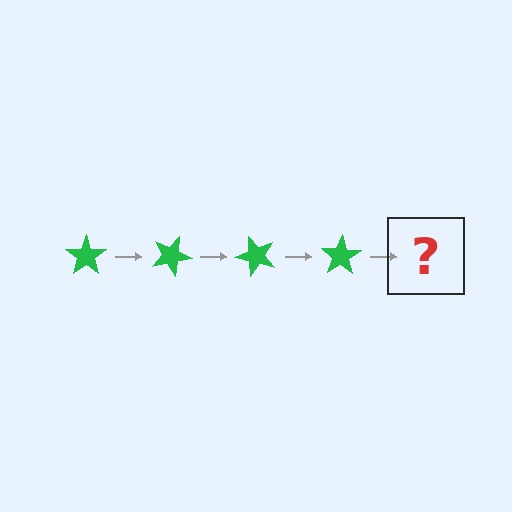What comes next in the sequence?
The next element should be a green star rotated 100 degrees.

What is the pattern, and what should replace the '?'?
The pattern is that the star rotates 25 degrees each step. The '?' should be a green star rotated 100 degrees.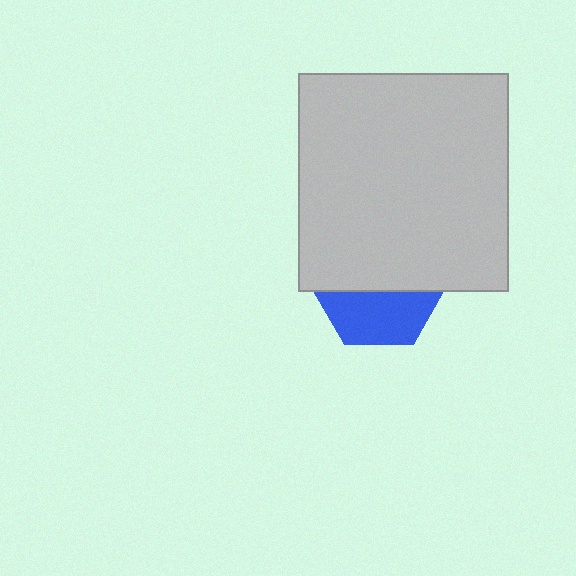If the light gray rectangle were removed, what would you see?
You would see the complete blue hexagon.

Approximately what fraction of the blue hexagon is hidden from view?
Roughly 57% of the blue hexagon is hidden behind the light gray rectangle.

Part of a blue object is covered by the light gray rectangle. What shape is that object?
It is a hexagon.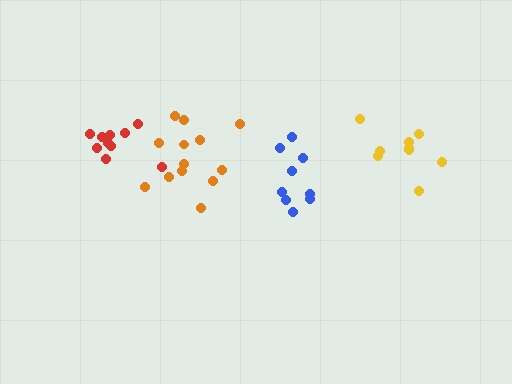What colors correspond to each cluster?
The clusters are colored: orange, yellow, blue, red.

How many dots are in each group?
Group 1: 13 dots, Group 2: 9 dots, Group 3: 9 dots, Group 4: 10 dots (41 total).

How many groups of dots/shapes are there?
There are 4 groups.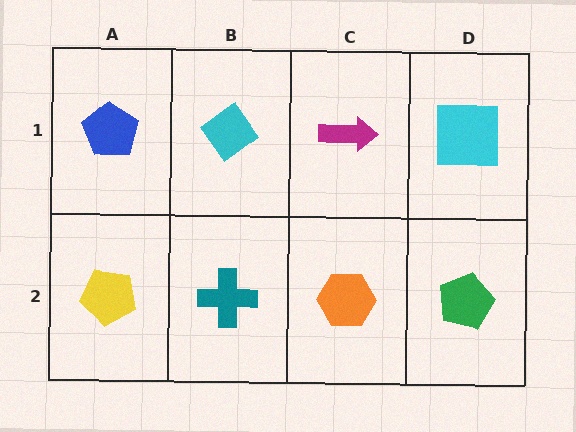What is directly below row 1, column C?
An orange hexagon.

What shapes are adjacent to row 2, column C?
A magenta arrow (row 1, column C), a teal cross (row 2, column B), a green pentagon (row 2, column D).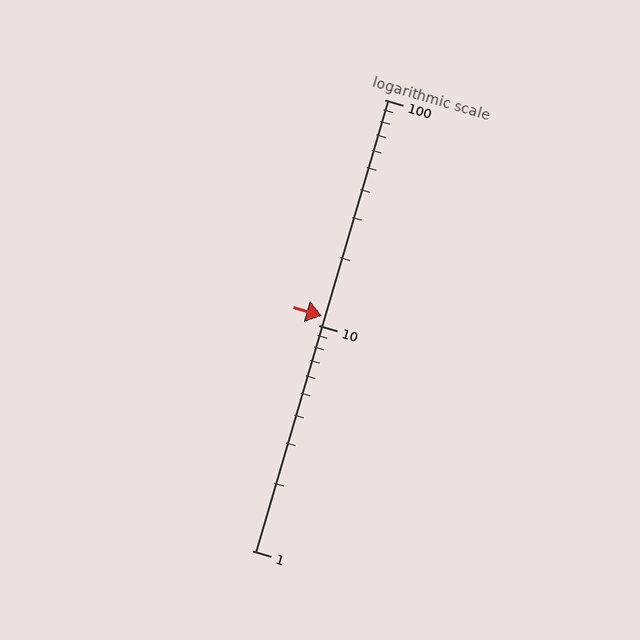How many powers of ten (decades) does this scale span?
The scale spans 2 decades, from 1 to 100.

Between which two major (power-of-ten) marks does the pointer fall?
The pointer is between 10 and 100.